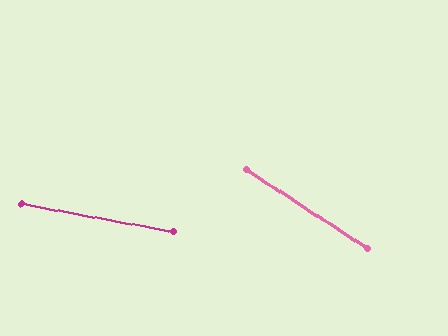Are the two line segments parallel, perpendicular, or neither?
Neither parallel nor perpendicular — they differ by about 23°.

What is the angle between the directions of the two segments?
Approximately 23 degrees.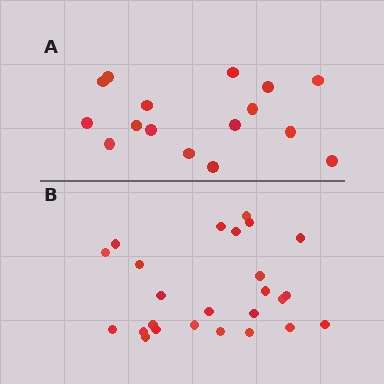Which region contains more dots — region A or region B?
Region B (the bottom region) has more dots.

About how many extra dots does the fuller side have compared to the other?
Region B has roughly 8 or so more dots than region A.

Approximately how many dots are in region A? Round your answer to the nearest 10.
About 20 dots. (The exact count is 16, which rounds to 20.)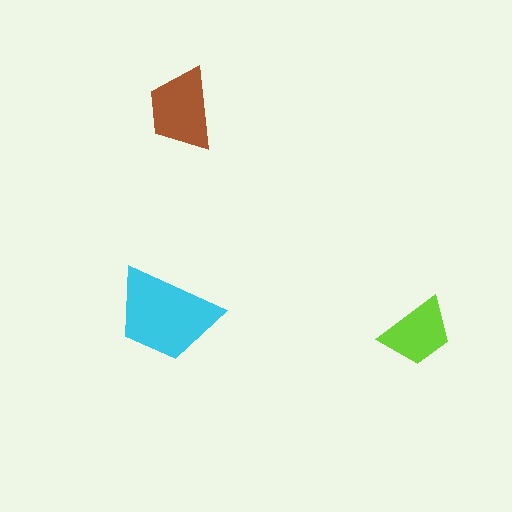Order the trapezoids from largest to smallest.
the cyan one, the brown one, the lime one.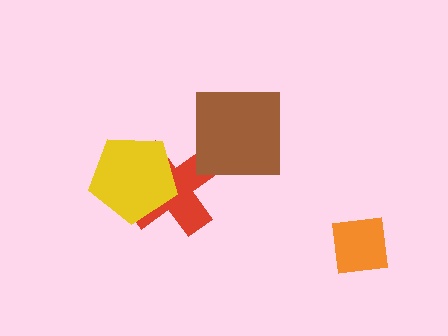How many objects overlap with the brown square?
0 objects overlap with the brown square.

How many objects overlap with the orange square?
0 objects overlap with the orange square.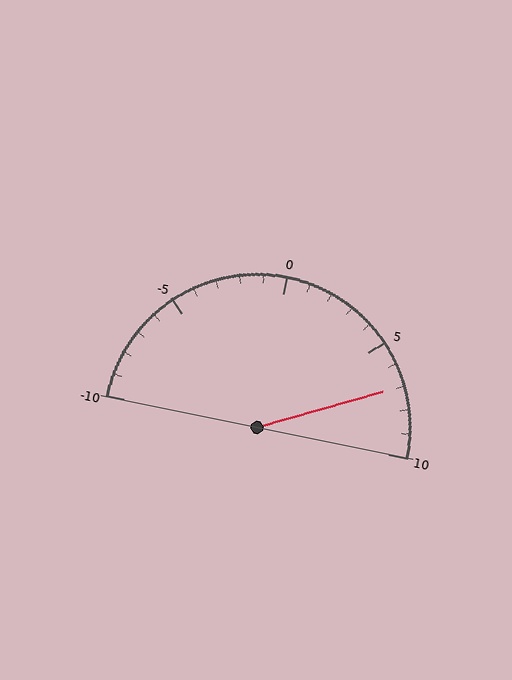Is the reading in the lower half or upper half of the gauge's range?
The reading is in the upper half of the range (-10 to 10).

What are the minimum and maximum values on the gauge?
The gauge ranges from -10 to 10.